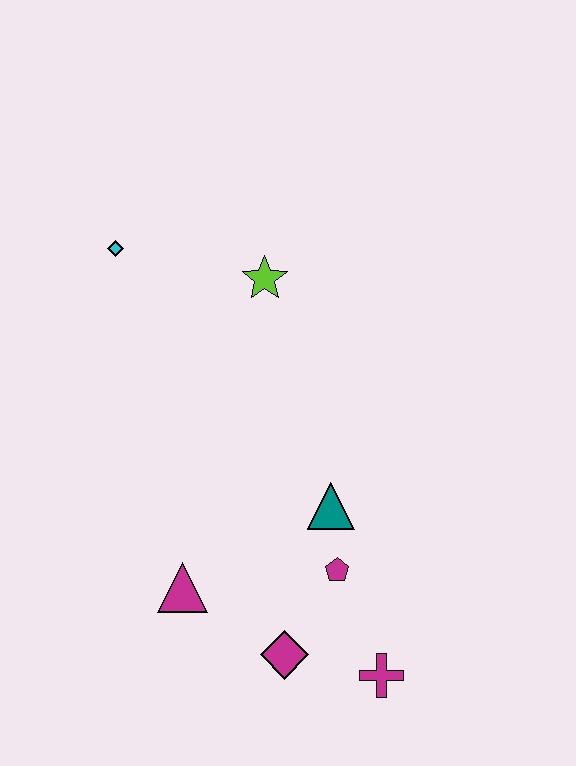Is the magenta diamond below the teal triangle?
Yes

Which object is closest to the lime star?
The cyan diamond is closest to the lime star.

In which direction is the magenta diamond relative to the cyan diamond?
The magenta diamond is below the cyan diamond.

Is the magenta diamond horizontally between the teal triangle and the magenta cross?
No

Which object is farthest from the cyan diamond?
The magenta cross is farthest from the cyan diamond.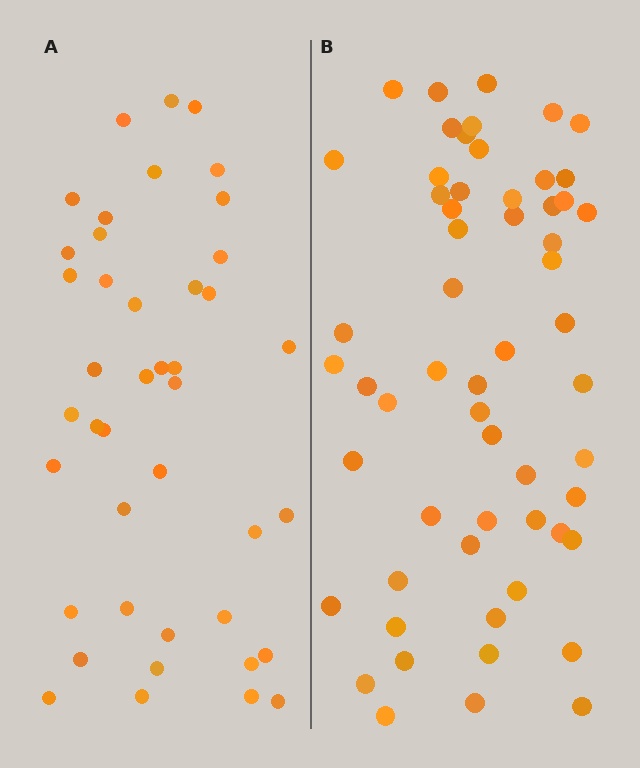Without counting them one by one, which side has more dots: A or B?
Region B (the right region) has more dots.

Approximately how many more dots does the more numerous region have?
Region B has approximately 15 more dots than region A.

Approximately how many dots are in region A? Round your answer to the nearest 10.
About 40 dots. (The exact count is 42, which rounds to 40.)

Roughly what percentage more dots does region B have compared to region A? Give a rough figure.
About 40% more.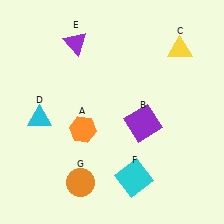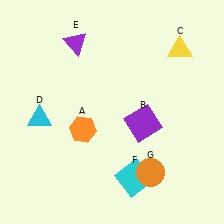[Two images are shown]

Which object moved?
The orange circle (G) moved right.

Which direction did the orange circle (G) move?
The orange circle (G) moved right.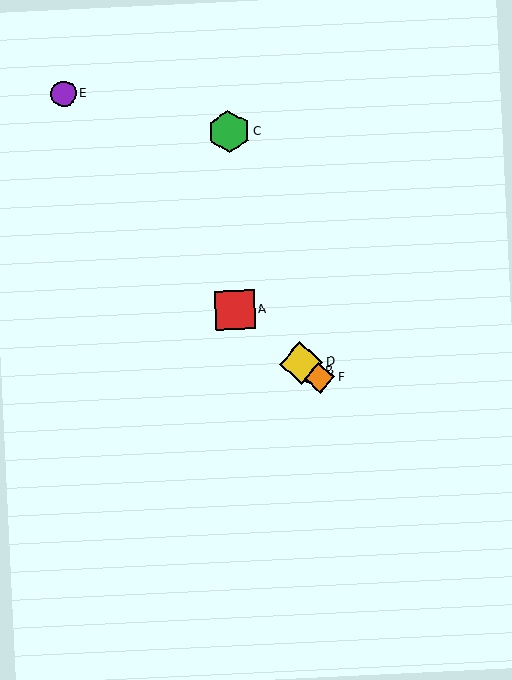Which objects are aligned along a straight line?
Objects A, B, D, F are aligned along a straight line.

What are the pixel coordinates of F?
Object F is at (319, 378).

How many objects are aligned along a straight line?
4 objects (A, B, D, F) are aligned along a straight line.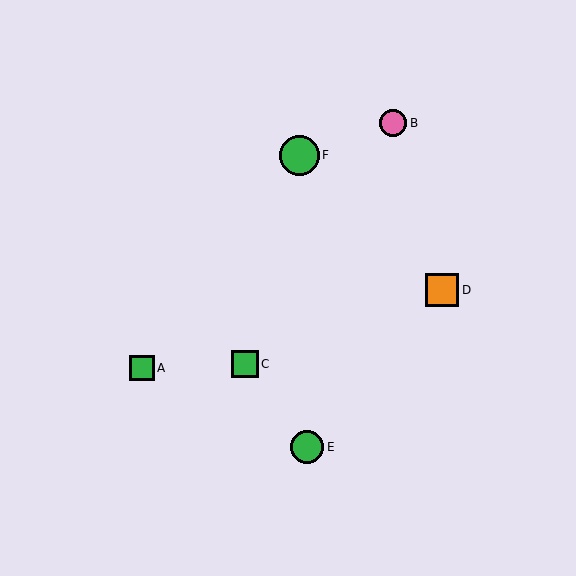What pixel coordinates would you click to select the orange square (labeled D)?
Click at (442, 290) to select the orange square D.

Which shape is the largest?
The green circle (labeled F) is the largest.